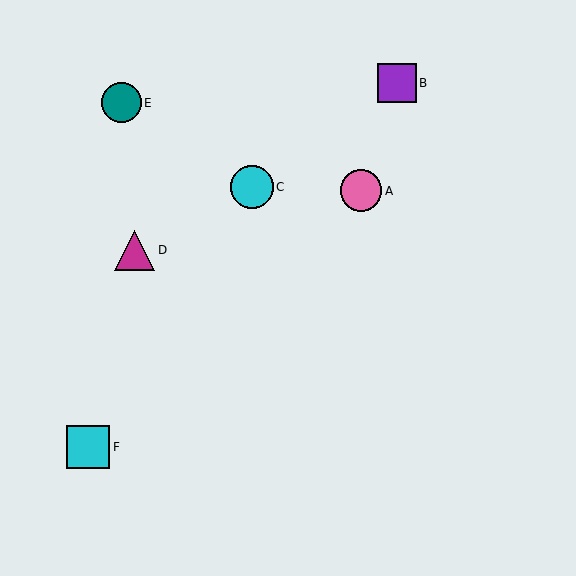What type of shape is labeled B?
Shape B is a purple square.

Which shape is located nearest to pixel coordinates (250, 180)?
The cyan circle (labeled C) at (252, 187) is nearest to that location.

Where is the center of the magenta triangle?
The center of the magenta triangle is at (135, 250).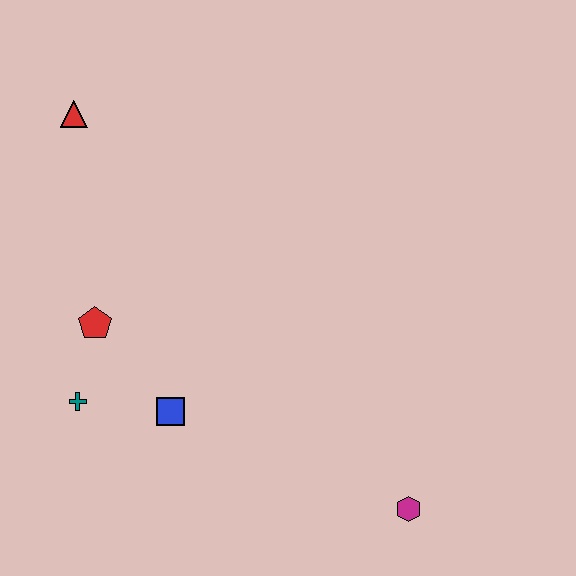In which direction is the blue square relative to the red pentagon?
The blue square is below the red pentagon.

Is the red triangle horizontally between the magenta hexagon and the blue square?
No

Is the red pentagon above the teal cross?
Yes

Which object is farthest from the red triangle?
The magenta hexagon is farthest from the red triangle.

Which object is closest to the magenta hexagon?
The blue square is closest to the magenta hexagon.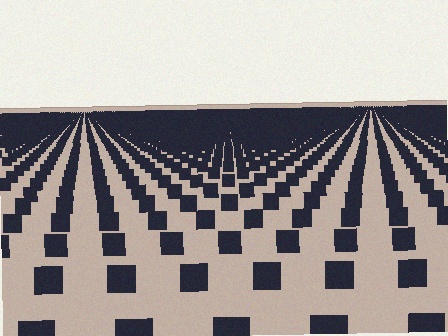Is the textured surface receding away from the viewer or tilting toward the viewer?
The surface is receding away from the viewer. Texture elements get smaller and denser toward the top.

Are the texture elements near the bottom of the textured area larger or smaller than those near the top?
Larger. Near the bottom, elements are closer to the viewer and appear at a bigger on-screen size.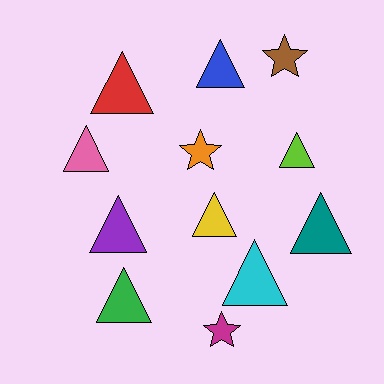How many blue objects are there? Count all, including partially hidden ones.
There is 1 blue object.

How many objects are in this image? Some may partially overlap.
There are 12 objects.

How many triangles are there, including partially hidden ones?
There are 9 triangles.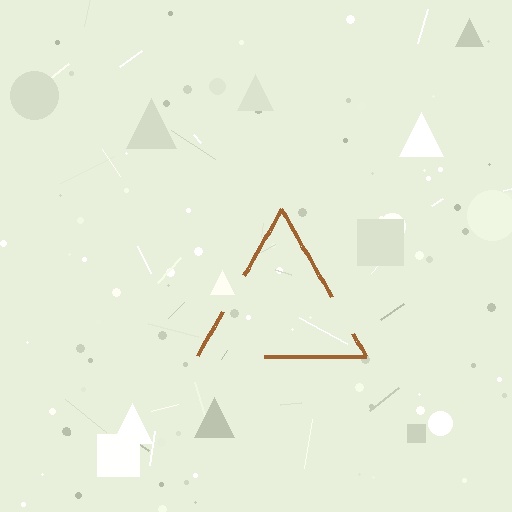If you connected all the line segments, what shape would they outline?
They would outline a triangle.